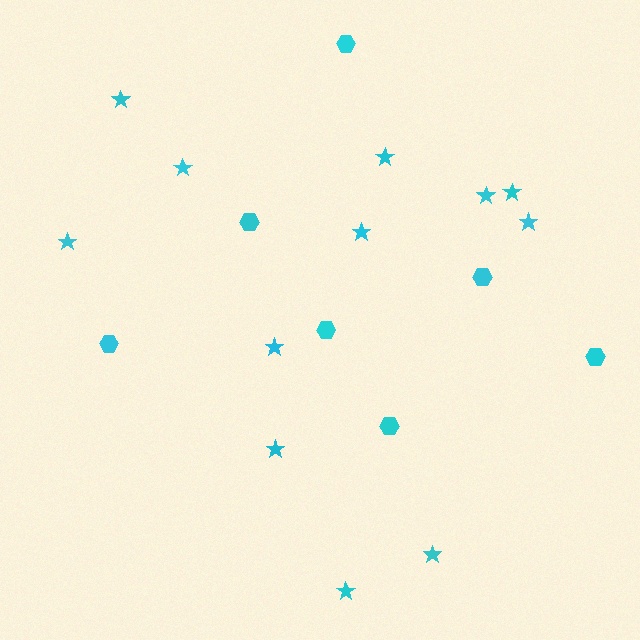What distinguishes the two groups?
There are 2 groups: one group of hexagons (7) and one group of stars (12).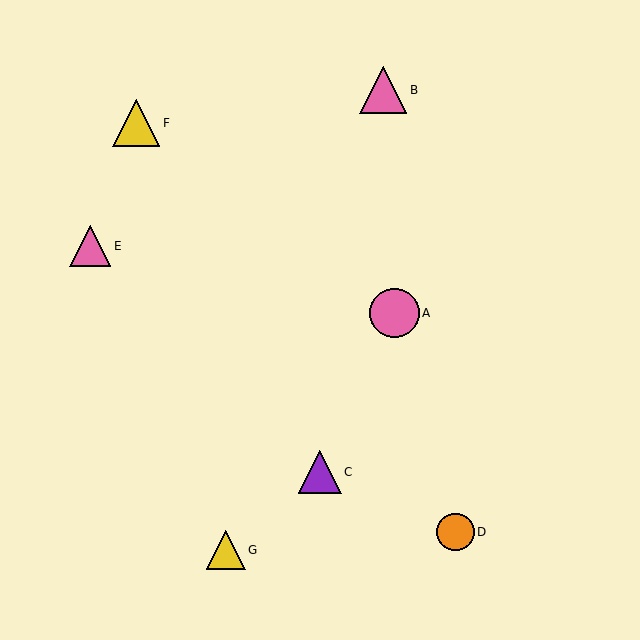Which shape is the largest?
The pink circle (labeled A) is the largest.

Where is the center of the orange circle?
The center of the orange circle is at (455, 532).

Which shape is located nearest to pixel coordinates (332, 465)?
The purple triangle (labeled C) at (320, 472) is nearest to that location.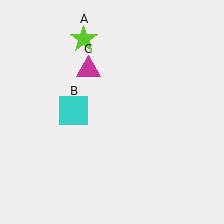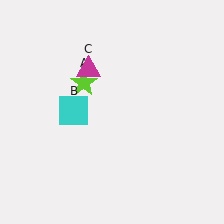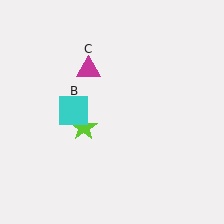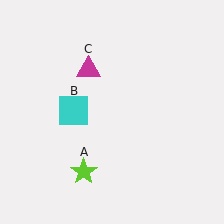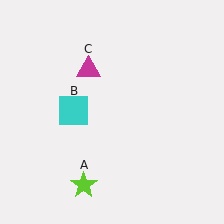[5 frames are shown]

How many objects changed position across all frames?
1 object changed position: lime star (object A).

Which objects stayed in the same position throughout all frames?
Cyan square (object B) and magenta triangle (object C) remained stationary.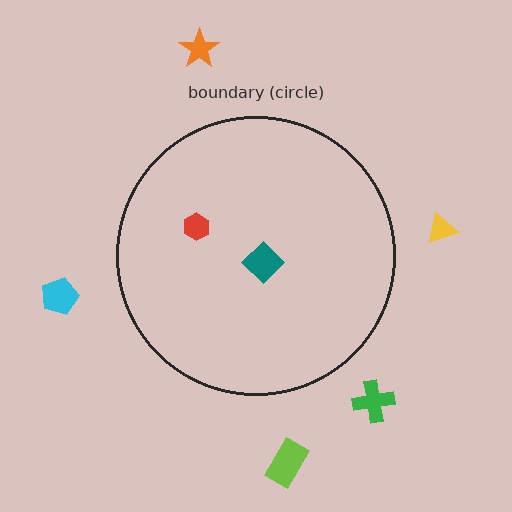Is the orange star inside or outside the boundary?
Outside.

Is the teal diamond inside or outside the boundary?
Inside.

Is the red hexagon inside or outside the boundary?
Inside.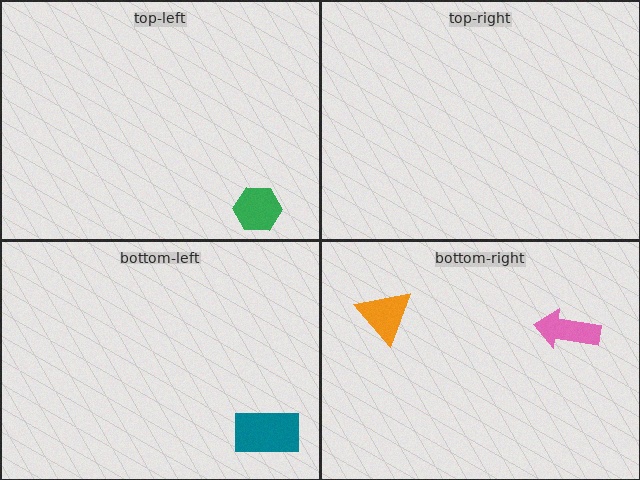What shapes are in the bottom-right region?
The pink arrow, the orange triangle.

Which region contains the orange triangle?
The bottom-right region.